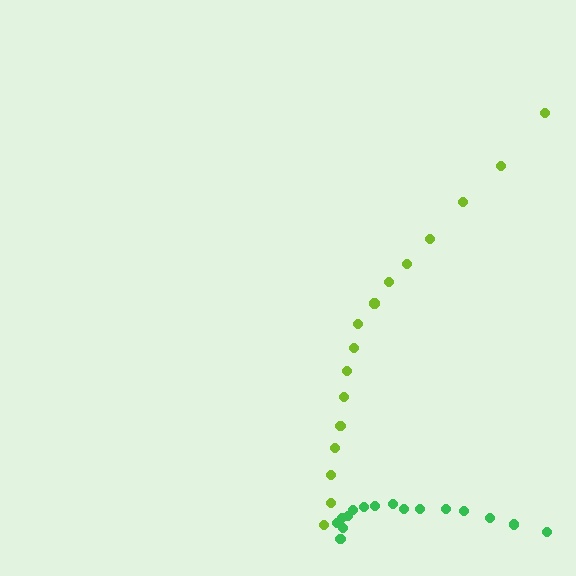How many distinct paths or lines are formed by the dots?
There are 2 distinct paths.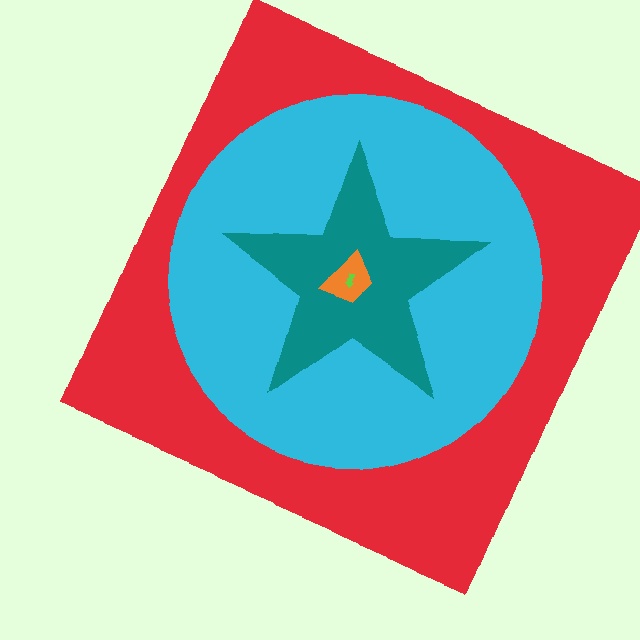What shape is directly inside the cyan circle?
The teal star.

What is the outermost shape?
The red square.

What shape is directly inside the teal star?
The orange trapezoid.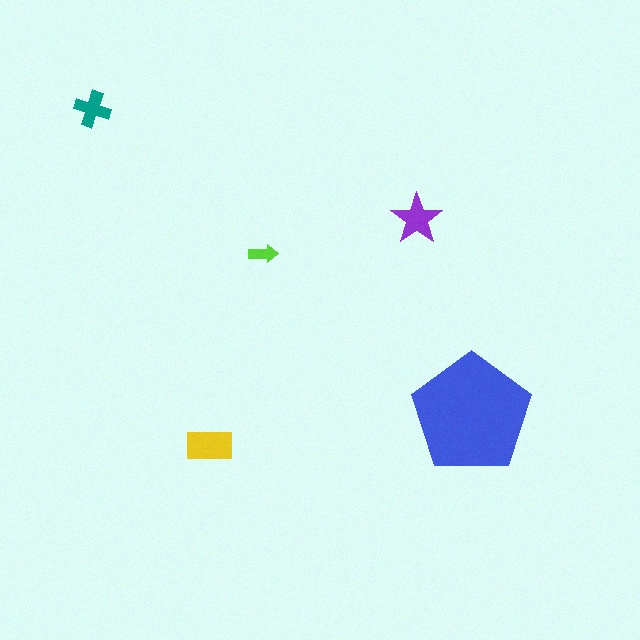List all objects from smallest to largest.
The lime arrow, the teal cross, the purple star, the yellow rectangle, the blue pentagon.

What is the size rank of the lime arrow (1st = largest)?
5th.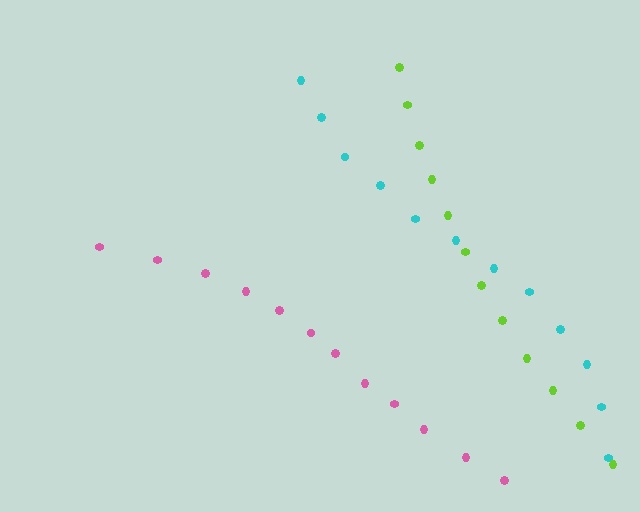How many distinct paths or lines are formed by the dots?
There are 3 distinct paths.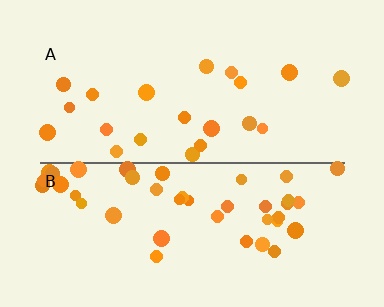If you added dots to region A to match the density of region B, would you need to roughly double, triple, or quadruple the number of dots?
Approximately double.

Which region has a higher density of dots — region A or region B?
B (the bottom).